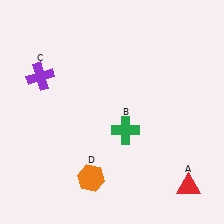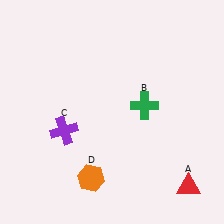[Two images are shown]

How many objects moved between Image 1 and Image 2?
2 objects moved between the two images.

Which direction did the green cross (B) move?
The green cross (B) moved up.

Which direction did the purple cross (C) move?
The purple cross (C) moved down.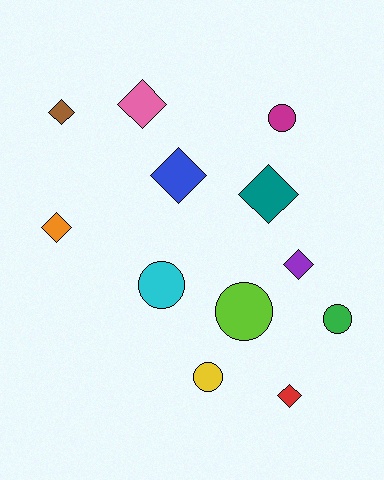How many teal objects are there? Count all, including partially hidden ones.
There is 1 teal object.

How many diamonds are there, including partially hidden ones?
There are 7 diamonds.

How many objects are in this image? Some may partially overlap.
There are 12 objects.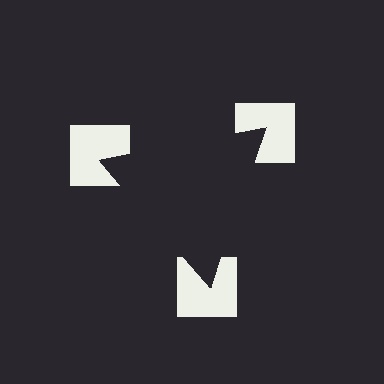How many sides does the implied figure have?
3 sides.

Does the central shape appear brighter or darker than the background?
It typically appears slightly darker than the background, even though no actual brightness change is drawn.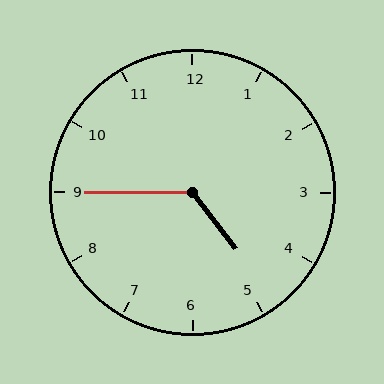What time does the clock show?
4:45.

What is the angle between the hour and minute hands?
Approximately 128 degrees.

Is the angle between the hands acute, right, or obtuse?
It is obtuse.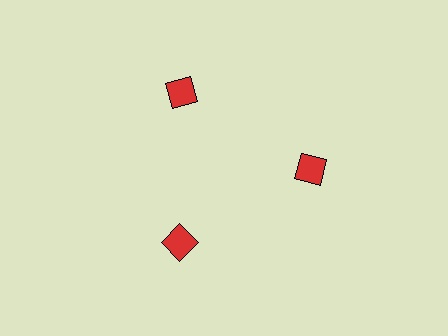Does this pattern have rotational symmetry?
Yes, this pattern has 3-fold rotational symmetry. It looks the same after rotating 120 degrees around the center.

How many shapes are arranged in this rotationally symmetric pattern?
There are 3 shapes, arranged in 3 groups of 1.